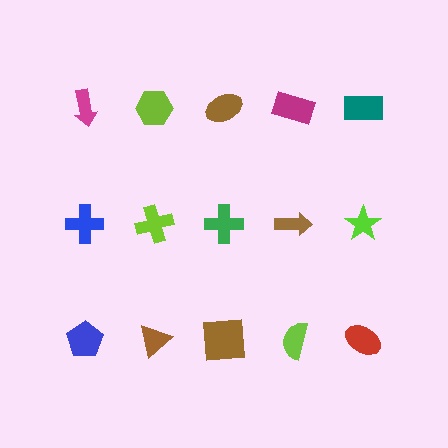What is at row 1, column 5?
A teal rectangle.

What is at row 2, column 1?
A blue cross.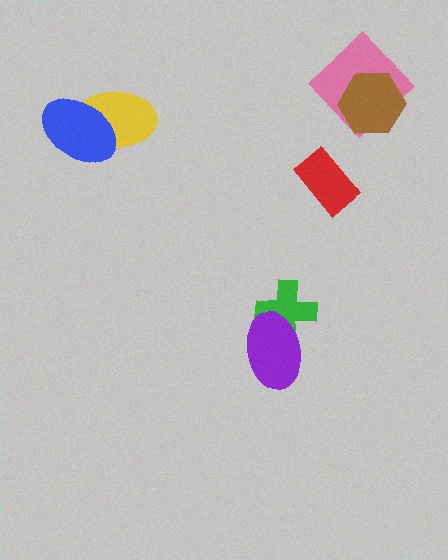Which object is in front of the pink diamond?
The brown hexagon is in front of the pink diamond.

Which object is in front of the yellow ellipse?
The blue ellipse is in front of the yellow ellipse.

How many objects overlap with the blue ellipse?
1 object overlaps with the blue ellipse.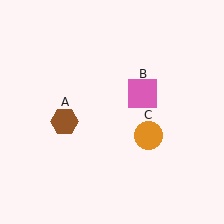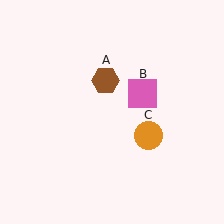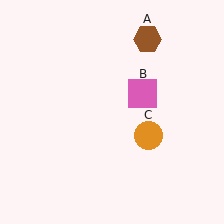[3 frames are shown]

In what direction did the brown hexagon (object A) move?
The brown hexagon (object A) moved up and to the right.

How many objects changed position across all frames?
1 object changed position: brown hexagon (object A).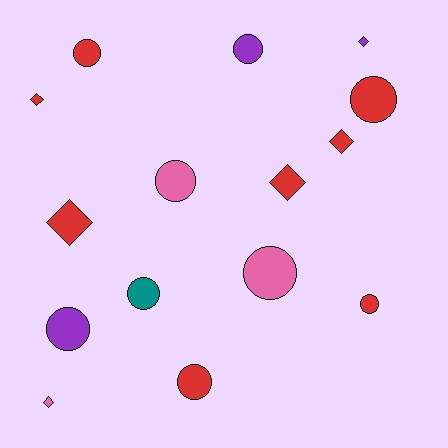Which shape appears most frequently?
Circle, with 9 objects.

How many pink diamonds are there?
There is 1 pink diamond.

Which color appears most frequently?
Red, with 8 objects.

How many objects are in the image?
There are 15 objects.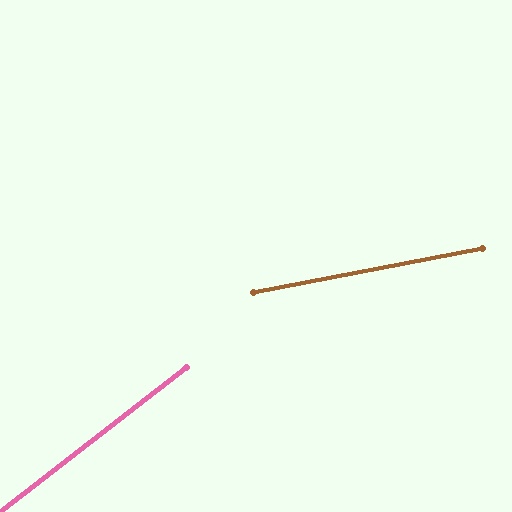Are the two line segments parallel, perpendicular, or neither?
Neither parallel nor perpendicular — they differ by about 27°.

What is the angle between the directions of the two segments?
Approximately 27 degrees.